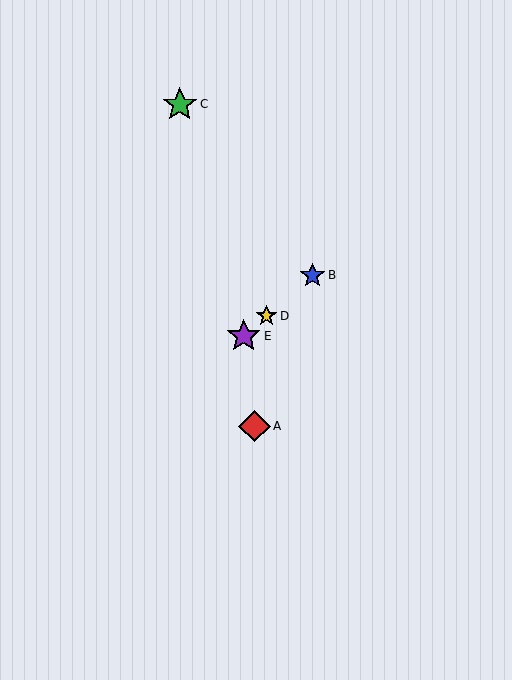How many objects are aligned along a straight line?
3 objects (B, D, E) are aligned along a straight line.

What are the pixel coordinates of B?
Object B is at (312, 275).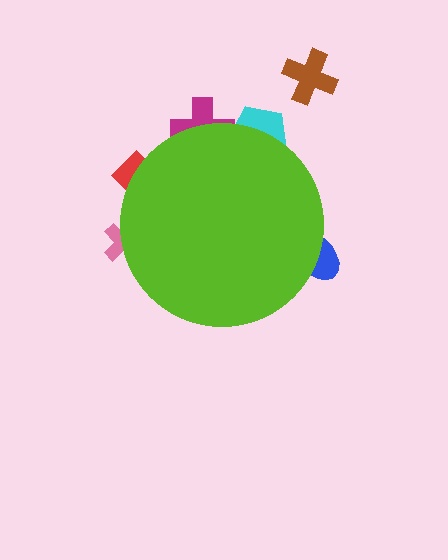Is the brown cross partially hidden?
No, the brown cross is fully visible.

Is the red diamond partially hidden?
Yes, the red diamond is partially hidden behind the lime circle.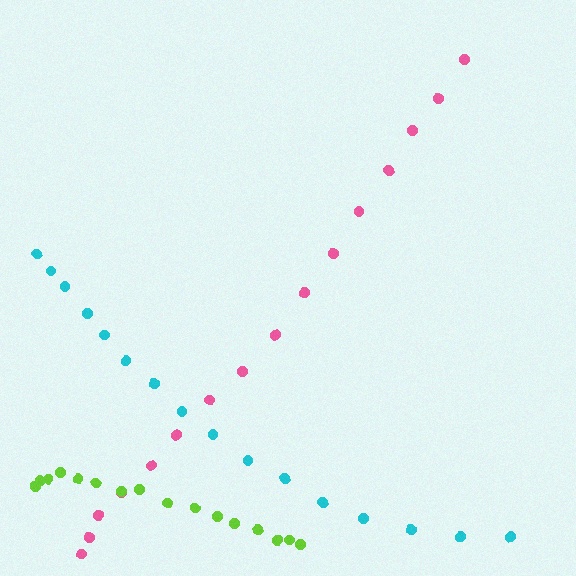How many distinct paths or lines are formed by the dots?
There are 3 distinct paths.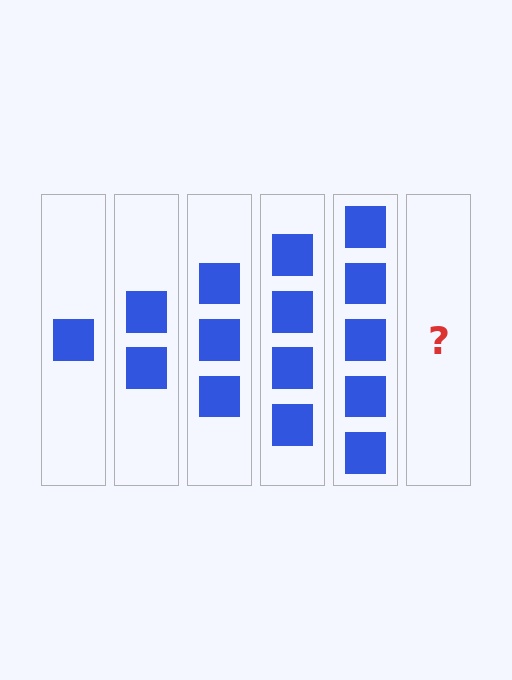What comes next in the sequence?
The next element should be 6 squares.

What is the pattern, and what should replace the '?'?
The pattern is that each step adds one more square. The '?' should be 6 squares.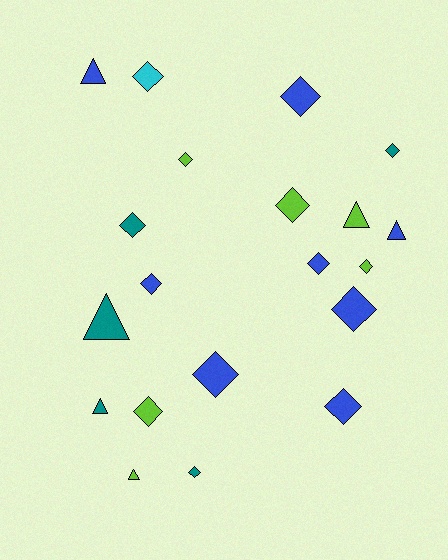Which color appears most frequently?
Blue, with 8 objects.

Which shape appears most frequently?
Diamond, with 14 objects.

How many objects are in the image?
There are 20 objects.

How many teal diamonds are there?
There are 3 teal diamonds.